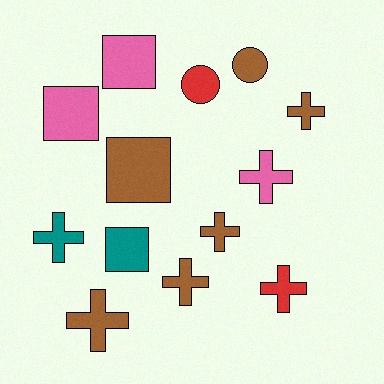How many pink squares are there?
There are 2 pink squares.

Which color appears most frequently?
Brown, with 6 objects.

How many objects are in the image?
There are 13 objects.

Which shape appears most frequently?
Cross, with 7 objects.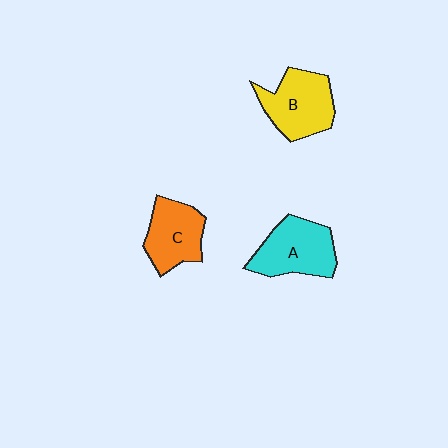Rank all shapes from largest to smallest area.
From largest to smallest: A (cyan), B (yellow), C (orange).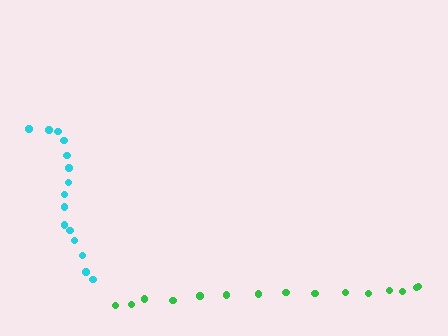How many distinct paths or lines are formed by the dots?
There are 2 distinct paths.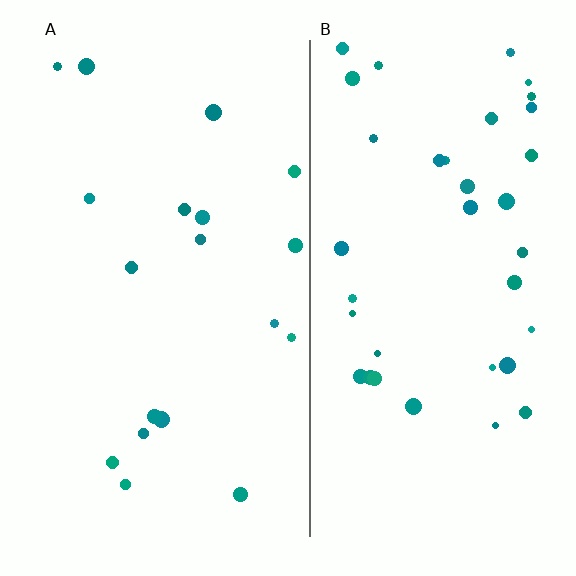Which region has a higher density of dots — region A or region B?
B (the right).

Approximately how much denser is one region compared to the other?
Approximately 2.0× — region B over region A.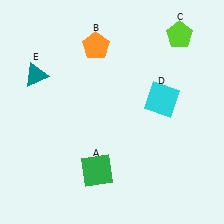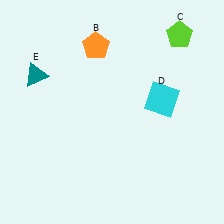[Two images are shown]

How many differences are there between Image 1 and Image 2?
There is 1 difference between the two images.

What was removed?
The green square (A) was removed in Image 2.